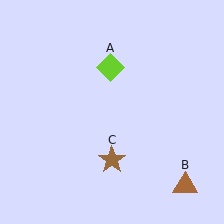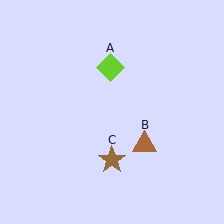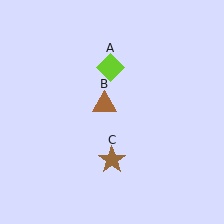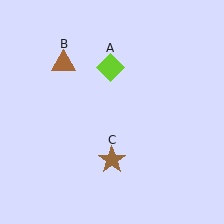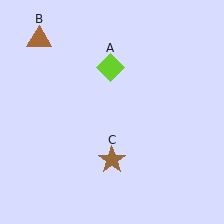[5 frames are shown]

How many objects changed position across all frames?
1 object changed position: brown triangle (object B).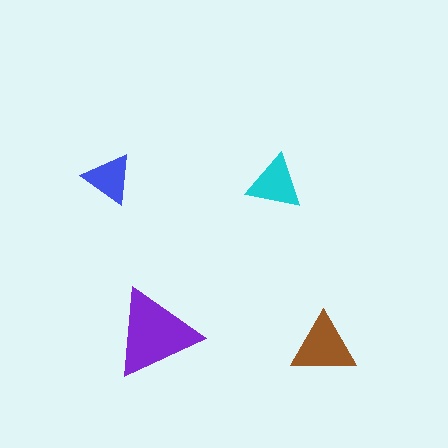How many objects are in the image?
There are 4 objects in the image.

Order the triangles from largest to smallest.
the purple one, the brown one, the cyan one, the blue one.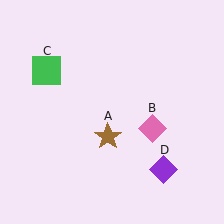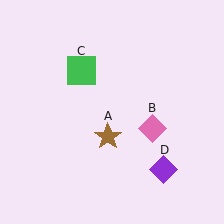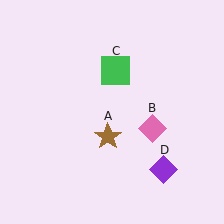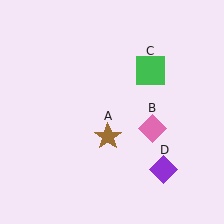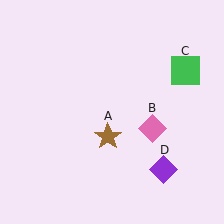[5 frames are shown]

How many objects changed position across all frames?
1 object changed position: green square (object C).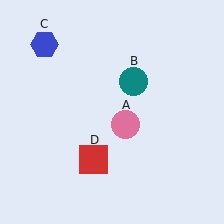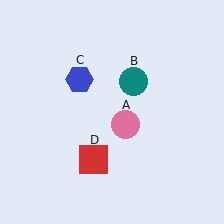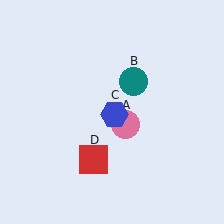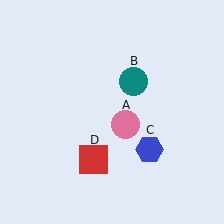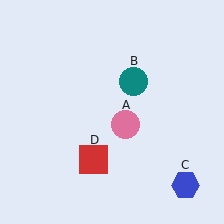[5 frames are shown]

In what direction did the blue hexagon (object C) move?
The blue hexagon (object C) moved down and to the right.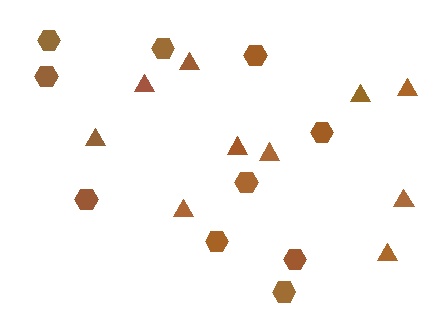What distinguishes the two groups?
There are 2 groups: one group of hexagons (10) and one group of triangles (10).